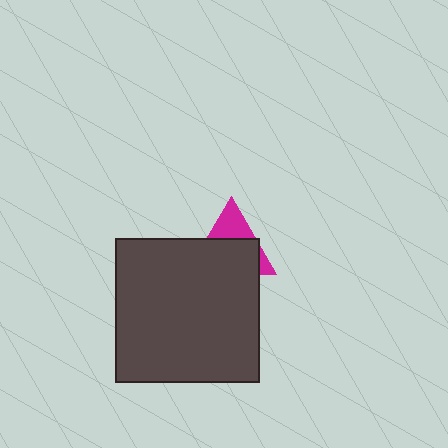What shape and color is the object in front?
The object in front is a dark gray square.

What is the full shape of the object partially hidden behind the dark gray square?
The partially hidden object is a magenta triangle.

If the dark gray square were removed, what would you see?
You would see the complete magenta triangle.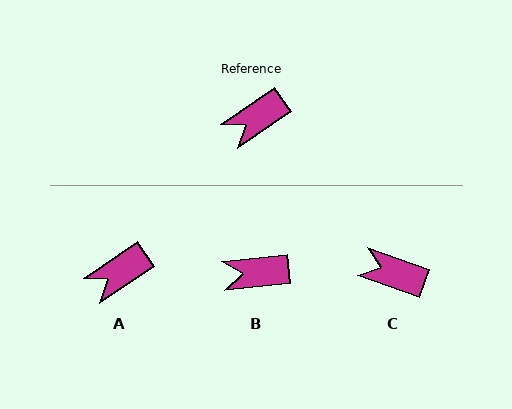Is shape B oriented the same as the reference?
No, it is off by about 29 degrees.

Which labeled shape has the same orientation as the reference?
A.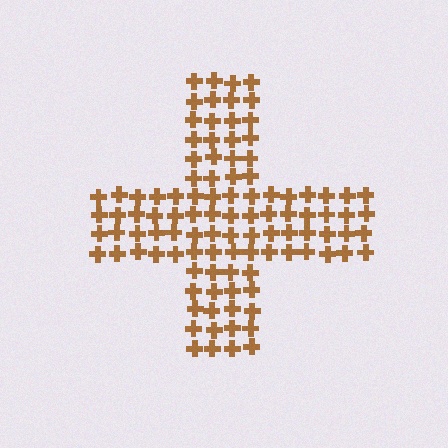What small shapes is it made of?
It is made of small crosses.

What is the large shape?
The large shape is a cross.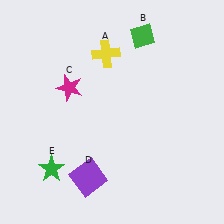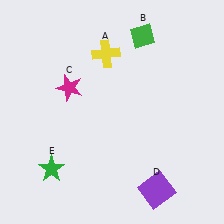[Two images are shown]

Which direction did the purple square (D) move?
The purple square (D) moved right.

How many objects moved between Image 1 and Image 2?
1 object moved between the two images.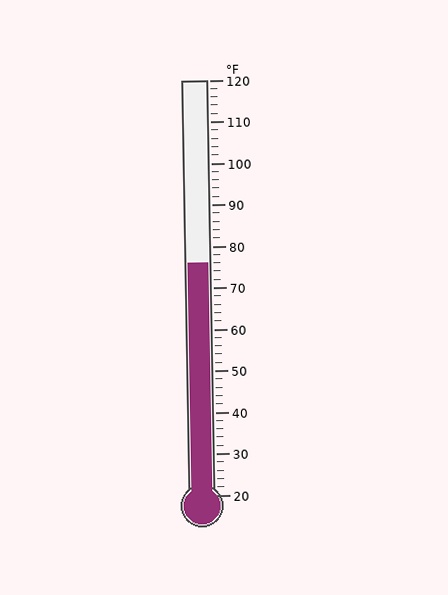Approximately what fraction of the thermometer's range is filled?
The thermometer is filled to approximately 55% of its range.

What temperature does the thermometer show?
The thermometer shows approximately 76°F.